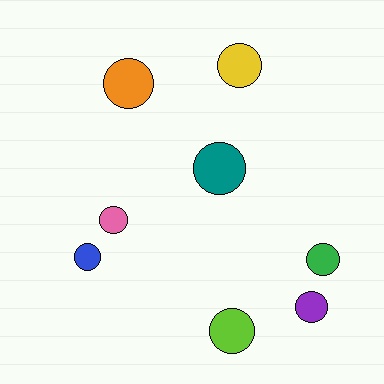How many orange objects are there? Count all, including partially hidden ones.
There is 1 orange object.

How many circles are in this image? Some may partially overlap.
There are 8 circles.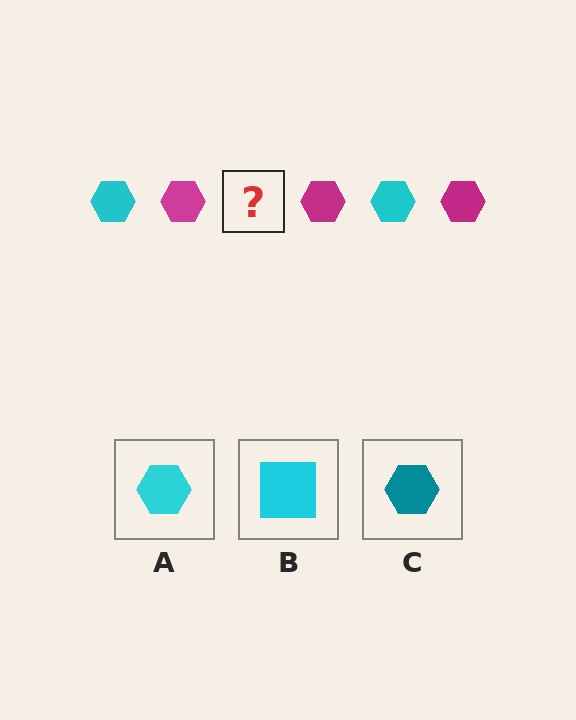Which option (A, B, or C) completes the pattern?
A.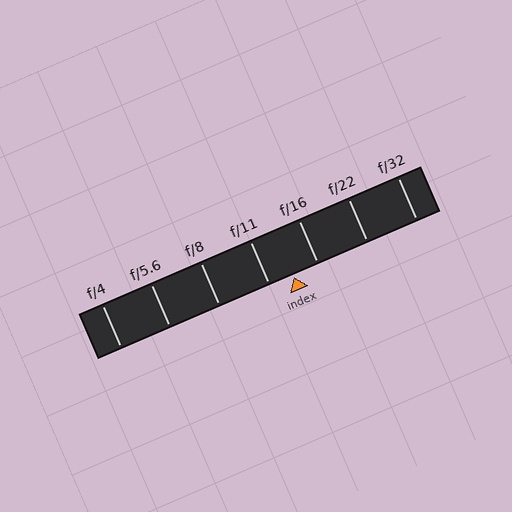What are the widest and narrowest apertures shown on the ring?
The widest aperture shown is f/4 and the narrowest is f/32.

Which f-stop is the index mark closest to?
The index mark is closest to f/11.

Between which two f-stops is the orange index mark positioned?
The index mark is between f/11 and f/16.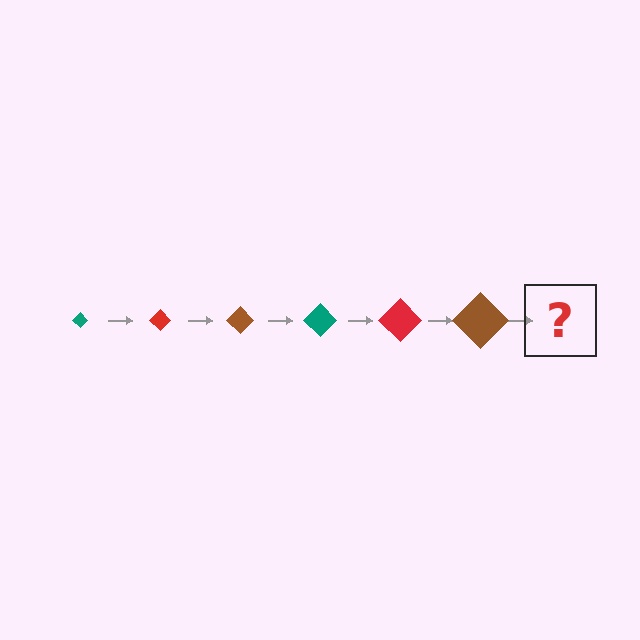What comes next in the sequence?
The next element should be a teal diamond, larger than the previous one.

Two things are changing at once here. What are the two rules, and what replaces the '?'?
The two rules are that the diamond grows larger each step and the color cycles through teal, red, and brown. The '?' should be a teal diamond, larger than the previous one.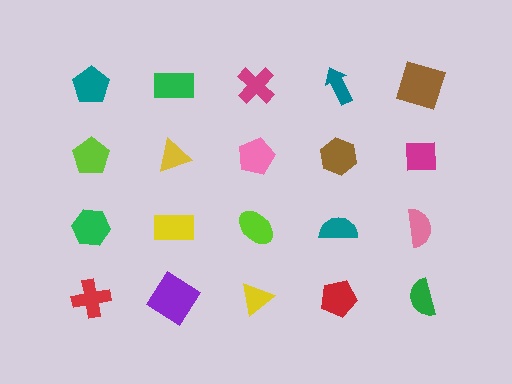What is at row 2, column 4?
A brown hexagon.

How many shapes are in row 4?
5 shapes.